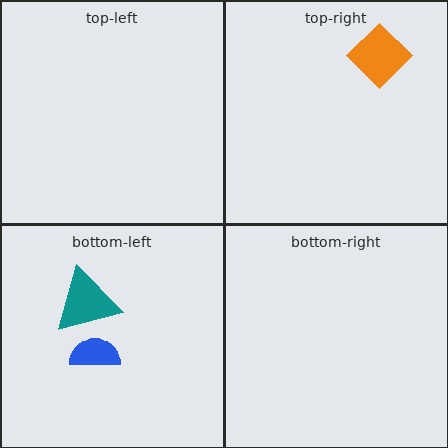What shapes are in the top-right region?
The orange diamond.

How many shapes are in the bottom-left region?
2.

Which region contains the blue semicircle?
The bottom-left region.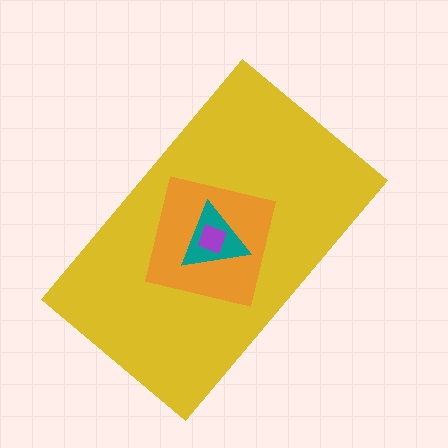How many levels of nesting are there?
4.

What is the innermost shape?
The purple diamond.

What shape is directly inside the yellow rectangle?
The orange square.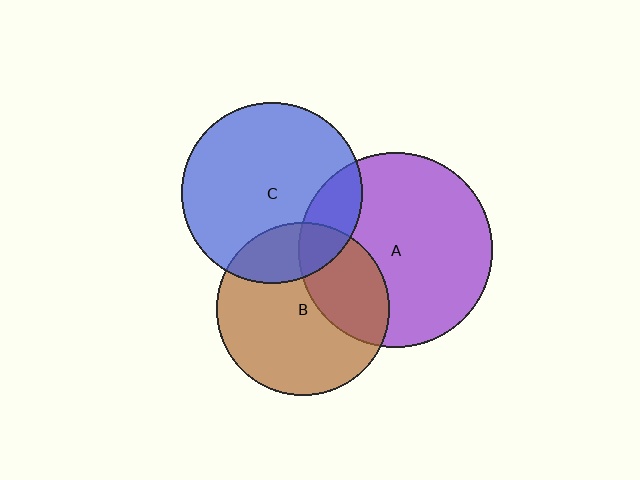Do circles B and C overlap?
Yes.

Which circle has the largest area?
Circle A (purple).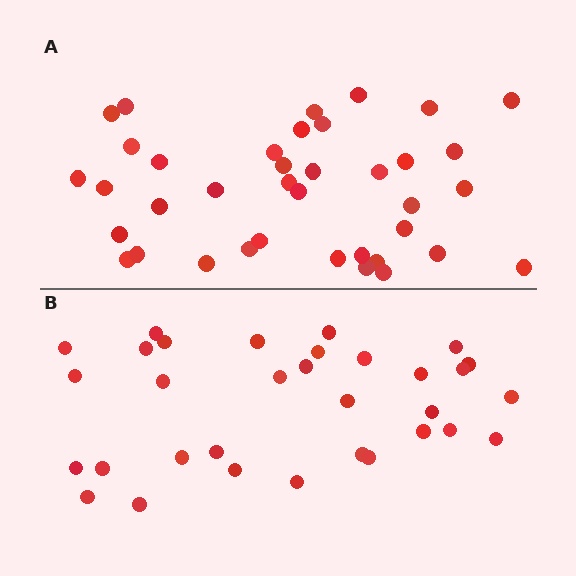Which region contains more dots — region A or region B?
Region A (the top region) has more dots.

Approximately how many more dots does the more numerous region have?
Region A has about 6 more dots than region B.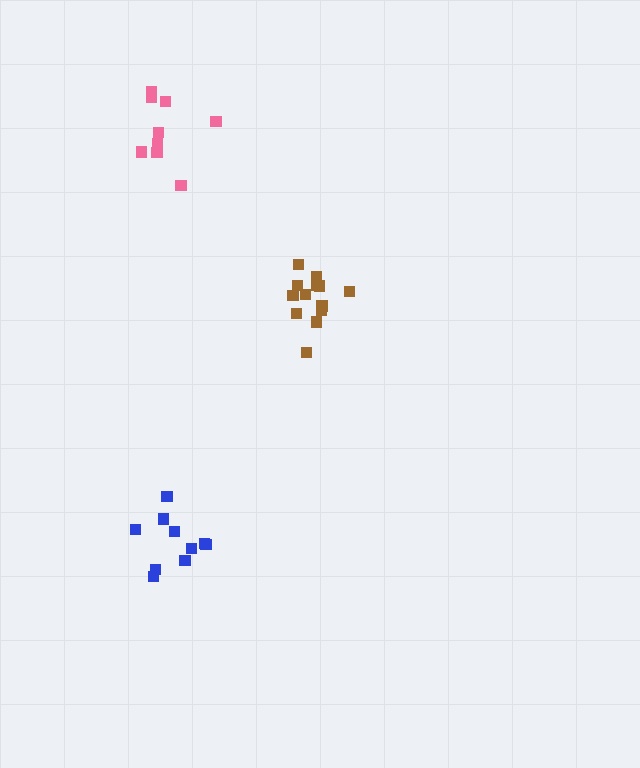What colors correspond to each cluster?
The clusters are colored: brown, blue, pink.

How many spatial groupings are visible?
There are 3 spatial groupings.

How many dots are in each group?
Group 1: 13 dots, Group 2: 10 dots, Group 3: 9 dots (32 total).